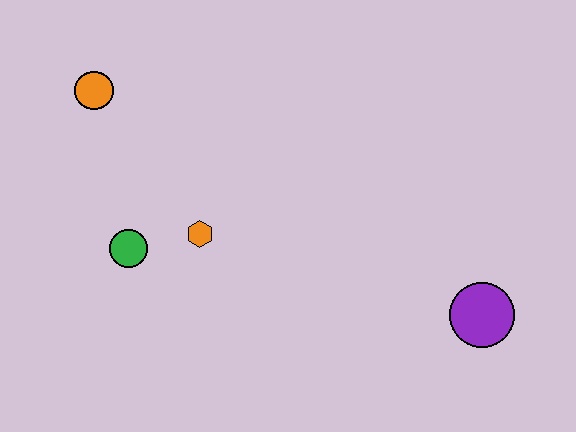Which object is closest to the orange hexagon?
The green circle is closest to the orange hexagon.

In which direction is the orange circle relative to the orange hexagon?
The orange circle is above the orange hexagon.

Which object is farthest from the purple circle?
The orange circle is farthest from the purple circle.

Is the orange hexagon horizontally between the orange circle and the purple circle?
Yes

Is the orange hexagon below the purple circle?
No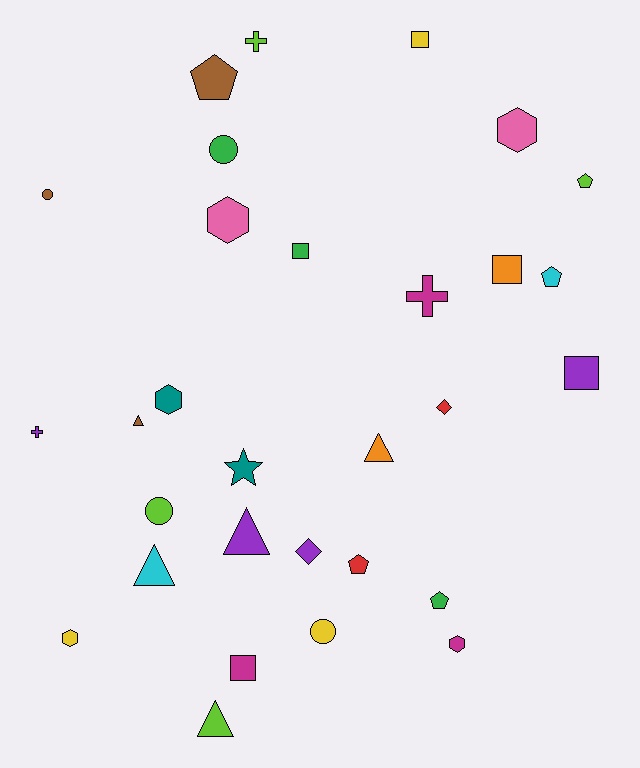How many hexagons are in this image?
There are 5 hexagons.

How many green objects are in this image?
There are 3 green objects.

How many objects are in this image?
There are 30 objects.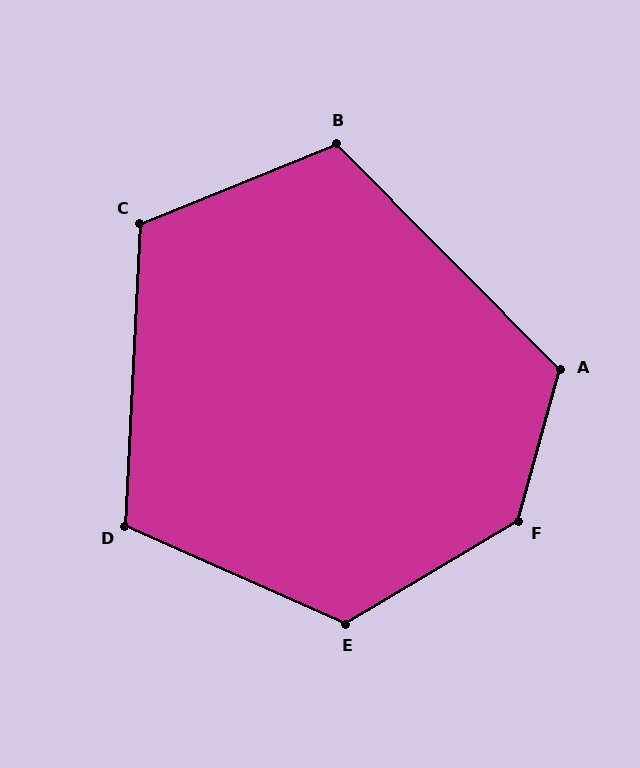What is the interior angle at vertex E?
Approximately 125 degrees (obtuse).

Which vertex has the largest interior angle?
F, at approximately 136 degrees.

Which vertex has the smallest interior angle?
D, at approximately 111 degrees.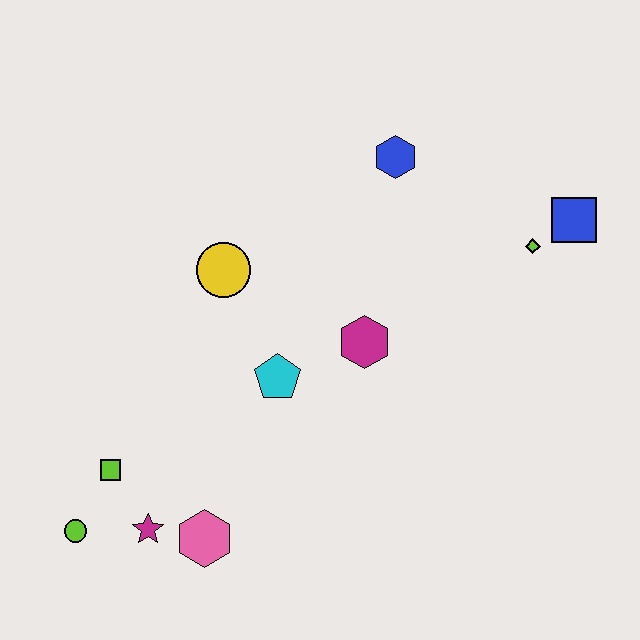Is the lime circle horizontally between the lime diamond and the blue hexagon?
No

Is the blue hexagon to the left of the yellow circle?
No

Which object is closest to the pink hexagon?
The magenta star is closest to the pink hexagon.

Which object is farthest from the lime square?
The blue square is farthest from the lime square.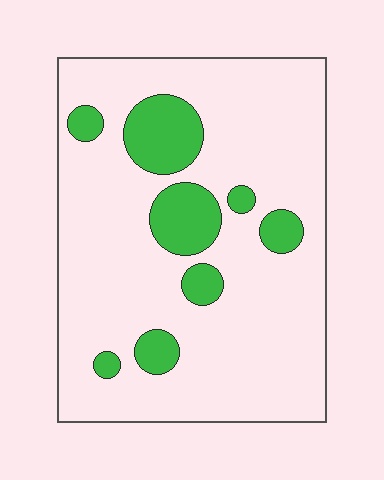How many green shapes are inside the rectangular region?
8.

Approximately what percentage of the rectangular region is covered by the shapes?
Approximately 15%.